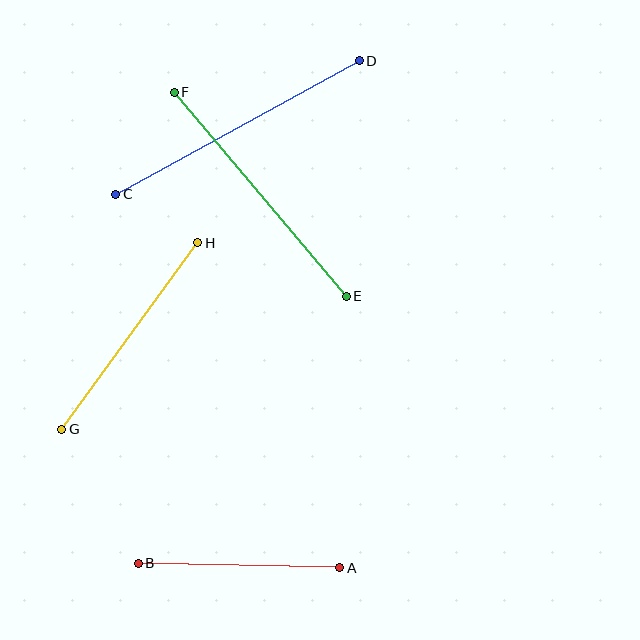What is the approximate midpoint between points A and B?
The midpoint is at approximately (239, 566) pixels.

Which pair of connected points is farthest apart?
Points C and D are farthest apart.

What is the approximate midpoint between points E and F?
The midpoint is at approximately (260, 194) pixels.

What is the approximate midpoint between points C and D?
The midpoint is at approximately (237, 128) pixels.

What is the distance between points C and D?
The distance is approximately 278 pixels.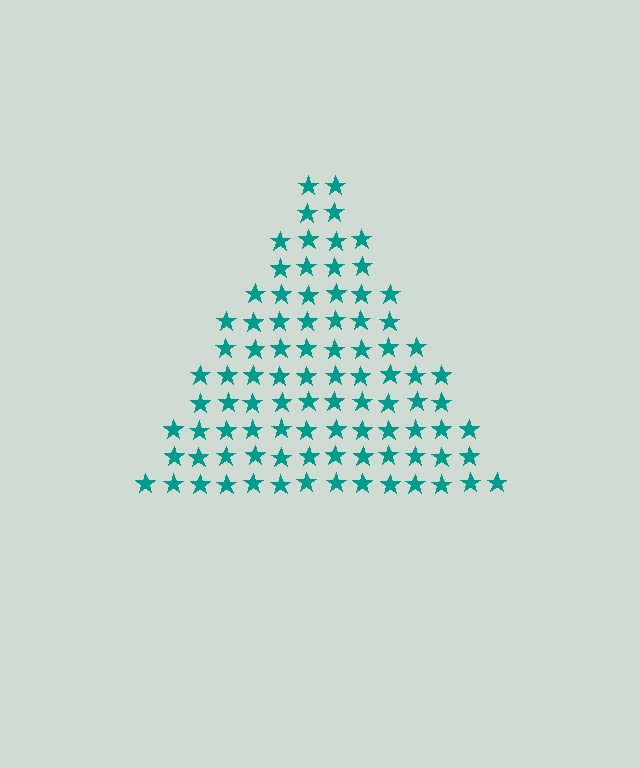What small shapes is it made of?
It is made of small stars.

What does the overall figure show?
The overall figure shows a triangle.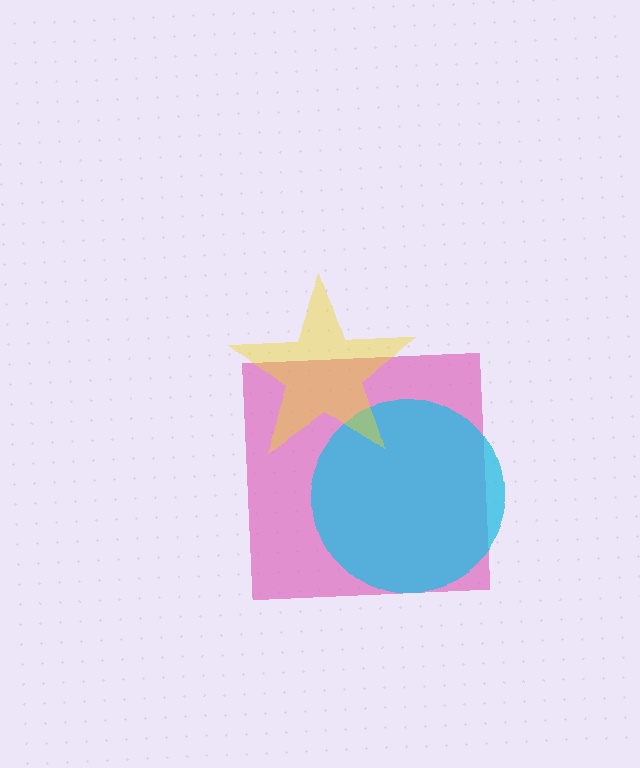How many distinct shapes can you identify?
There are 3 distinct shapes: a pink square, a cyan circle, a yellow star.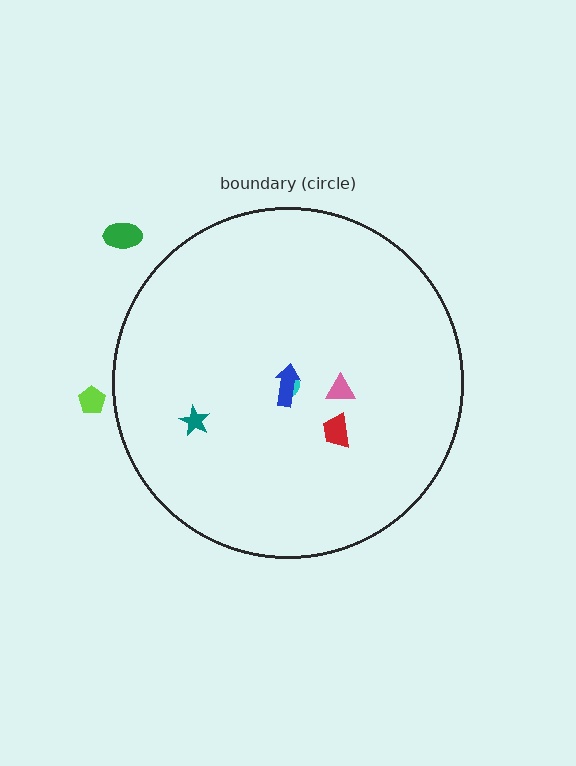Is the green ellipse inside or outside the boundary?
Outside.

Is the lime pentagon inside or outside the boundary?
Outside.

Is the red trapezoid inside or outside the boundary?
Inside.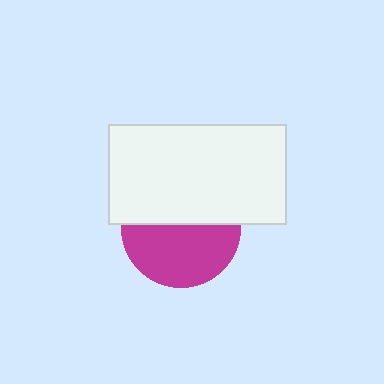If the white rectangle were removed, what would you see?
You would see the complete magenta circle.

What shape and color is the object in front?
The object in front is a white rectangle.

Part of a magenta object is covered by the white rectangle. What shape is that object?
It is a circle.